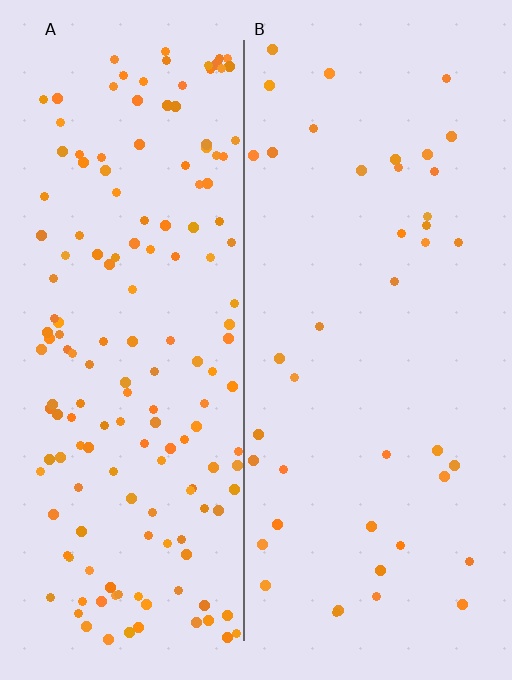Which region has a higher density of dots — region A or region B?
A (the left).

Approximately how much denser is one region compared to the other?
Approximately 3.8× — region A over region B.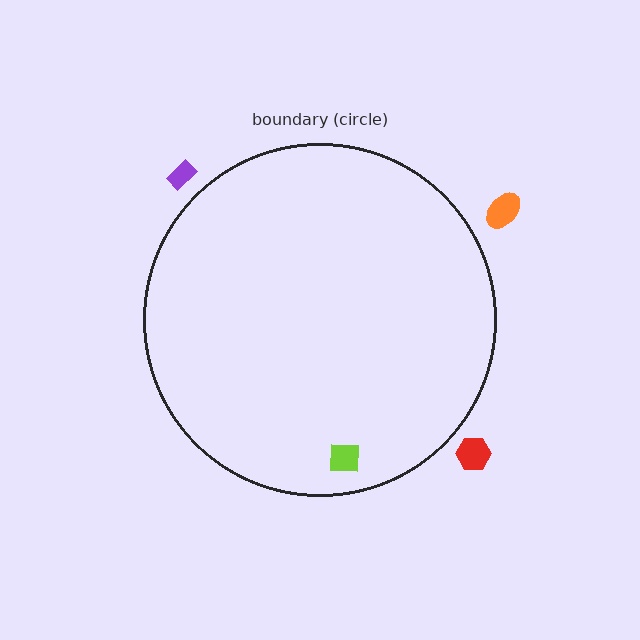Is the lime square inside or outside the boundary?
Inside.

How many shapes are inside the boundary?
1 inside, 3 outside.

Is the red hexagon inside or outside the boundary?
Outside.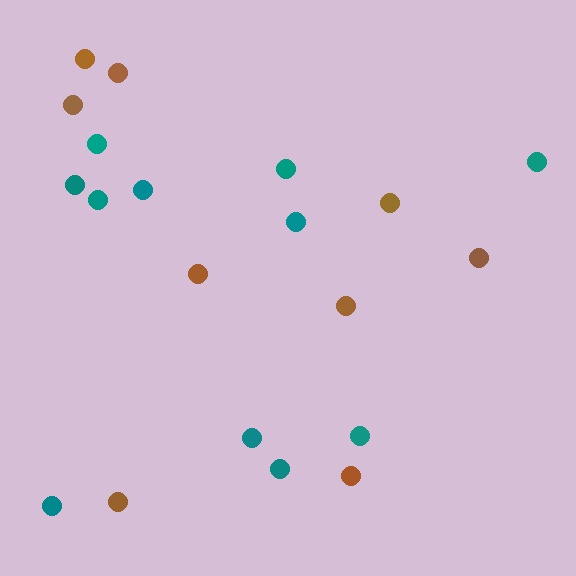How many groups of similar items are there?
There are 2 groups: one group of teal circles (11) and one group of brown circles (9).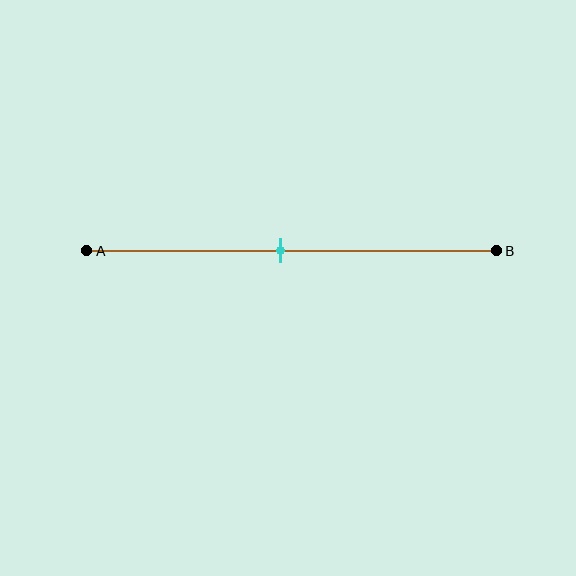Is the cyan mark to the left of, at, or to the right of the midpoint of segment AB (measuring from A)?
The cyan mark is approximately at the midpoint of segment AB.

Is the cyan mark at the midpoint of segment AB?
Yes, the mark is approximately at the midpoint.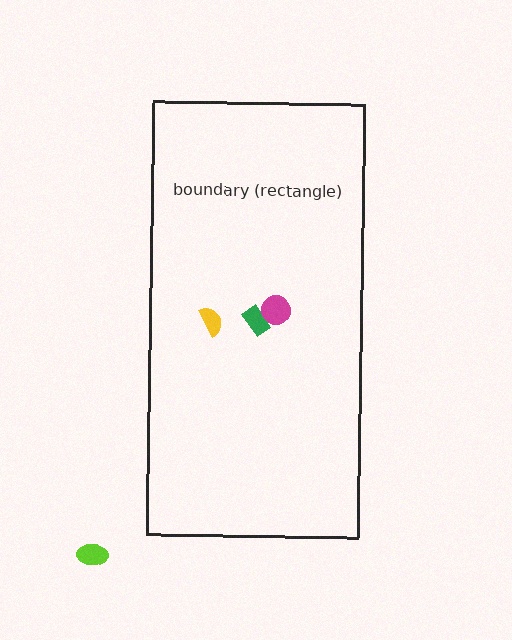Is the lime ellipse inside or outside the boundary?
Outside.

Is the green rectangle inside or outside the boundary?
Inside.